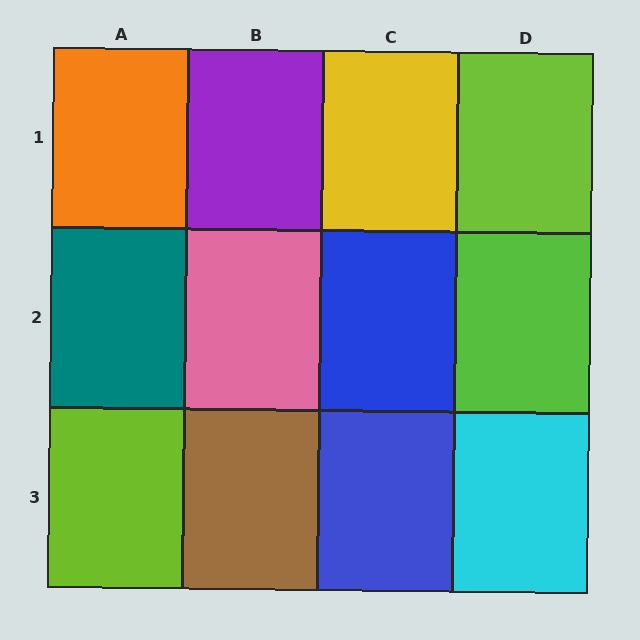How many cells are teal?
1 cell is teal.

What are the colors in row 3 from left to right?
Lime, brown, blue, cyan.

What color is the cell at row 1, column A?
Orange.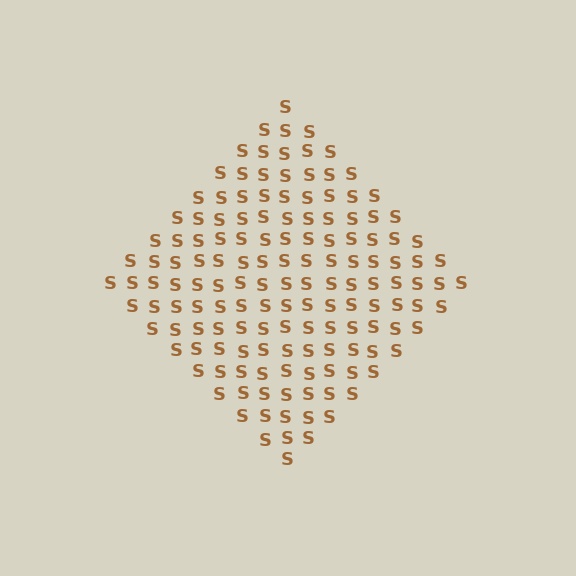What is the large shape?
The large shape is a diamond.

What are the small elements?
The small elements are letter S's.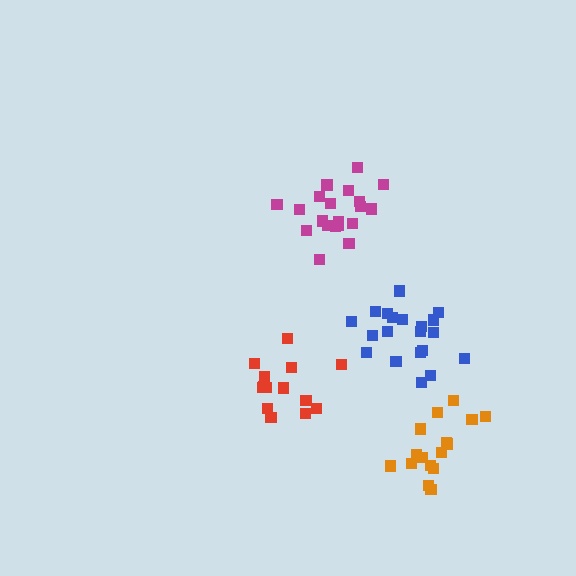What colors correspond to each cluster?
The clusters are colored: red, blue, orange, magenta.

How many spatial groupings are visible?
There are 4 spatial groupings.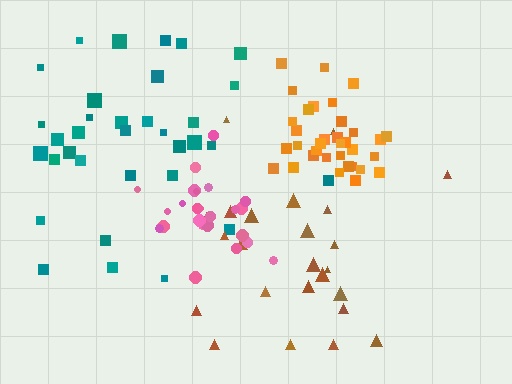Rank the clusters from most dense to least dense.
orange, pink, teal, brown.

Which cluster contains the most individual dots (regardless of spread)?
Orange (35).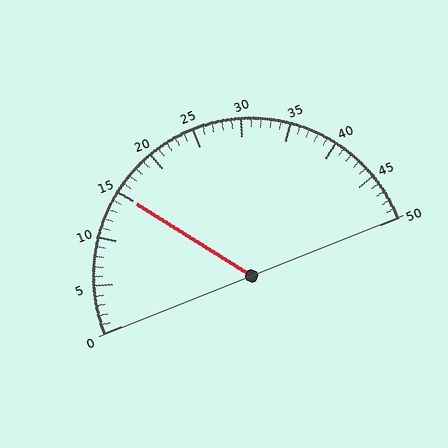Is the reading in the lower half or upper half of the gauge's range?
The reading is in the lower half of the range (0 to 50).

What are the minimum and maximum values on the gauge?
The gauge ranges from 0 to 50.